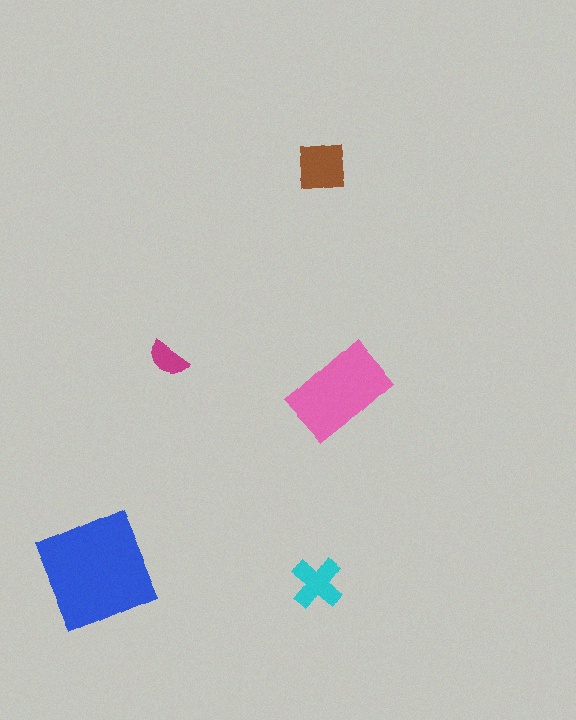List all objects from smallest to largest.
The magenta semicircle, the cyan cross, the brown square, the pink rectangle, the blue square.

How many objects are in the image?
There are 5 objects in the image.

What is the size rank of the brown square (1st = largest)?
3rd.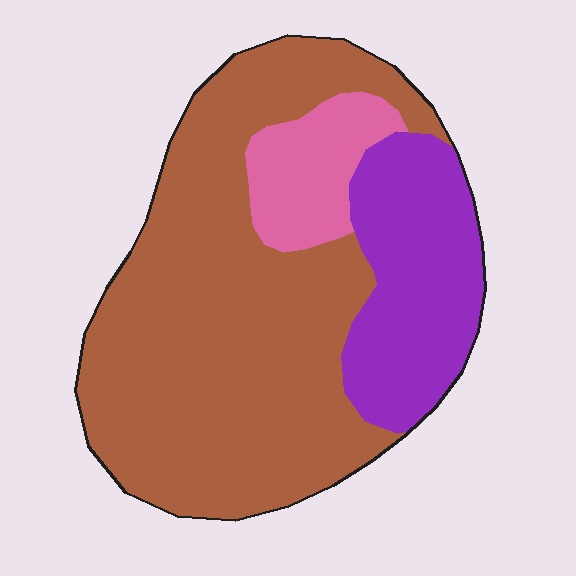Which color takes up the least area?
Pink, at roughly 10%.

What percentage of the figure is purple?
Purple covers about 25% of the figure.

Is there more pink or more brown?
Brown.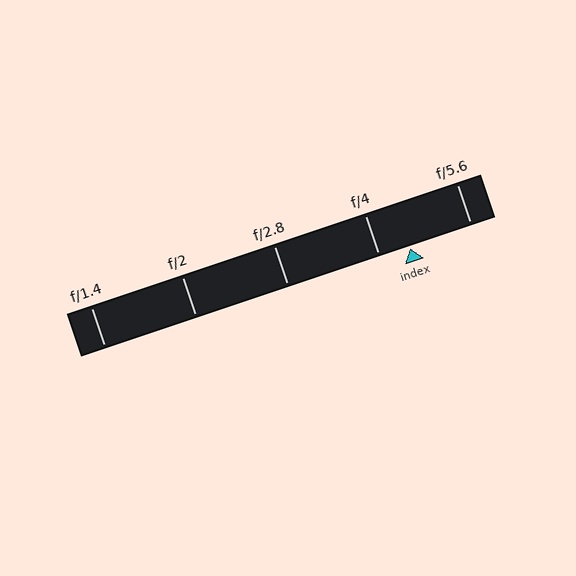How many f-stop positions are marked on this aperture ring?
There are 5 f-stop positions marked.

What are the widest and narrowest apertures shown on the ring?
The widest aperture shown is f/1.4 and the narrowest is f/5.6.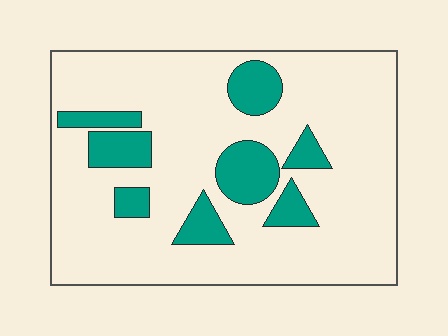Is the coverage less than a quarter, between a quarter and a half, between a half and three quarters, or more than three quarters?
Less than a quarter.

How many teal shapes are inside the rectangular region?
8.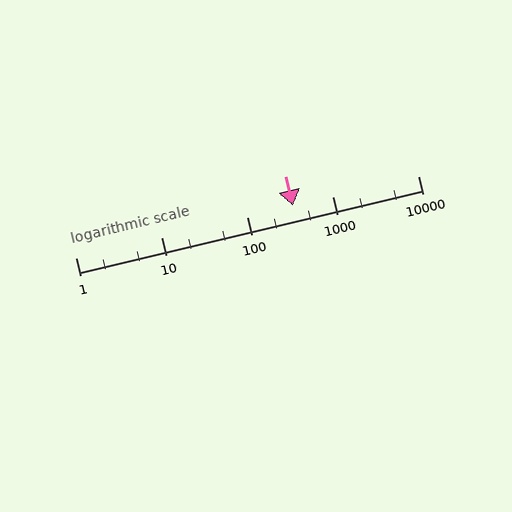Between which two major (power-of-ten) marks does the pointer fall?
The pointer is between 100 and 1000.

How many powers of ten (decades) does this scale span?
The scale spans 4 decades, from 1 to 10000.